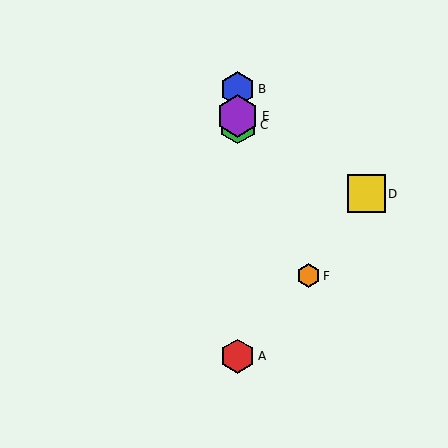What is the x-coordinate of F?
Object F is at x≈308.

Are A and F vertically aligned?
No, A is at x≈238 and F is at x≈308.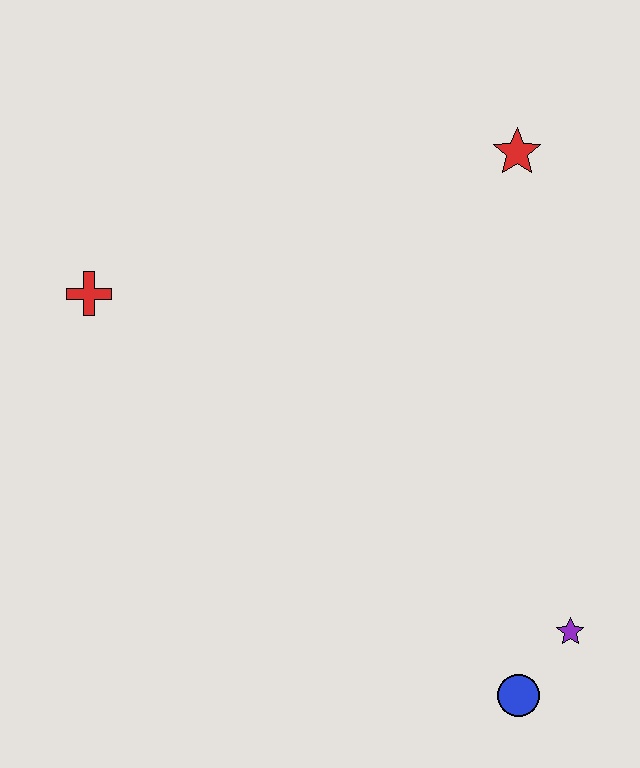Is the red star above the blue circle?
Yes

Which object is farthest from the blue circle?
The red cross is farthest from the blue circle.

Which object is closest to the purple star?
The blue circle is closest to the purple star.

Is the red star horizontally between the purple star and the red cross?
Yes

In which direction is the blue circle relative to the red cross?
The blue circle is to the right of the red cross.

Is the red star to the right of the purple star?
No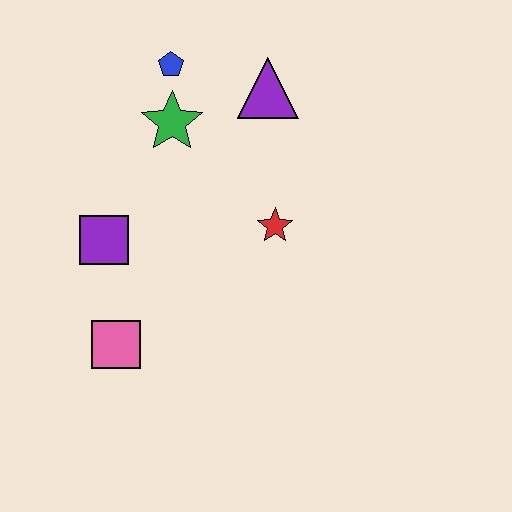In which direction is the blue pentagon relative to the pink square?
The blue pentagon is above the pink square.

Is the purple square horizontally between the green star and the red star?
No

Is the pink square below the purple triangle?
Yes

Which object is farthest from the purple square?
The purple triangle is farthest from the purple square.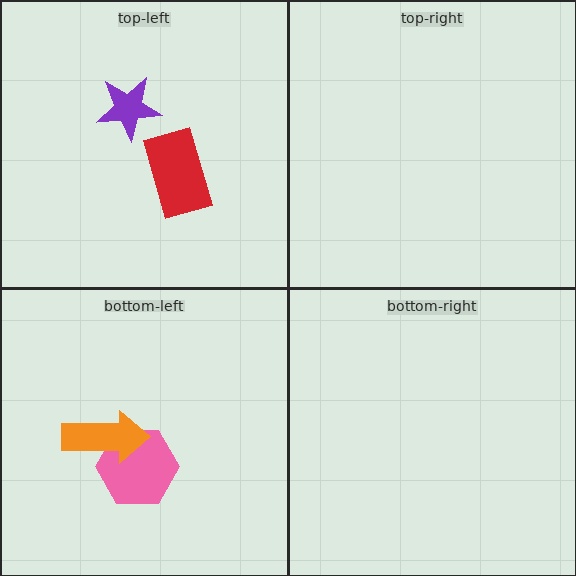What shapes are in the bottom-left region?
The pink hexagon, the orange arrow.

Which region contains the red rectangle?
The top-left region.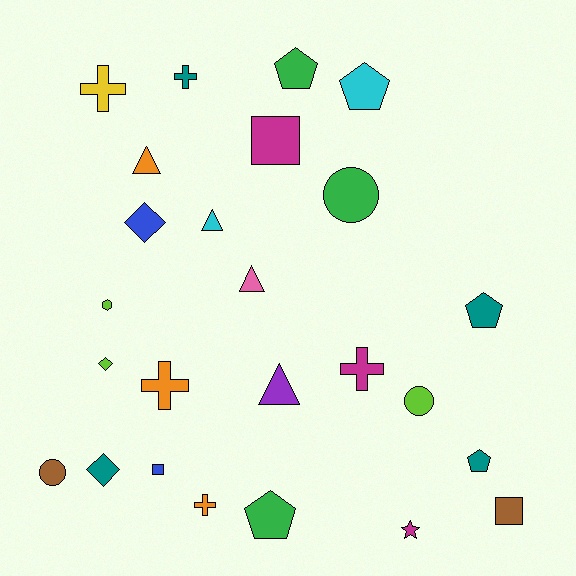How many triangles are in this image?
There are 4 triangles.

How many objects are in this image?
There are 25 objects.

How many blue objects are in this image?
There are 2 blue objects.